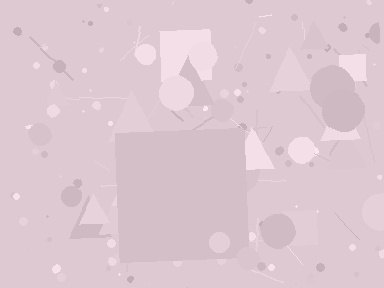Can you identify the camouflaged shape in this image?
The camouflaged shape is a square.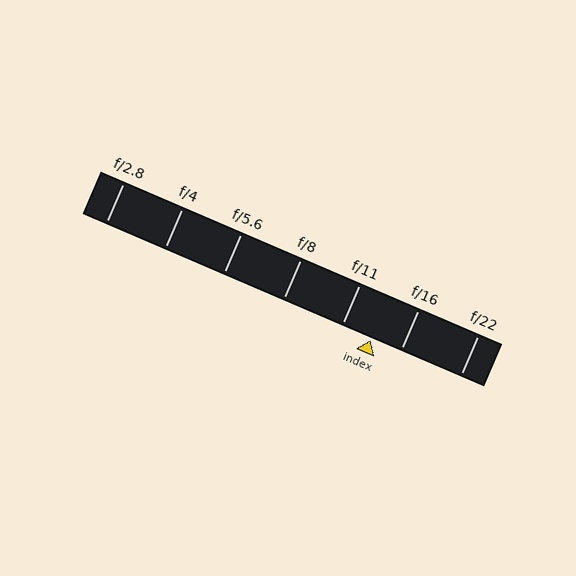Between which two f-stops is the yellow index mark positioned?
The index mark is between f/11 and f/16.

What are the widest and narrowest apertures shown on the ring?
The widest aperture shown is f/2.8 and the narrowest is f/22.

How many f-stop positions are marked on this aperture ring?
There are 7 f-stop positions marked.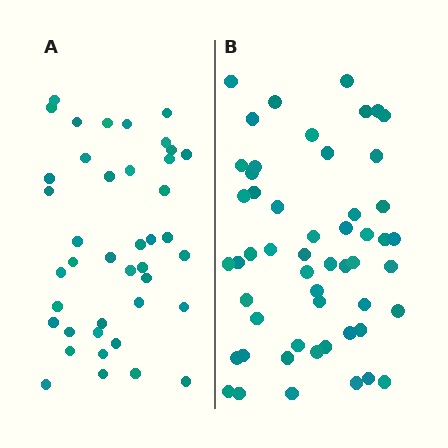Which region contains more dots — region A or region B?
Region B (the right region) has more dots.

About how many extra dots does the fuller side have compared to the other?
Region B has roughly 12 or so more dots than region A.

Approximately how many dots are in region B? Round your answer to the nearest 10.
About 50 dots. (The exact count is 53, which rounds to 50.)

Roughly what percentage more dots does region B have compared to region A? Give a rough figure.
About 30% more.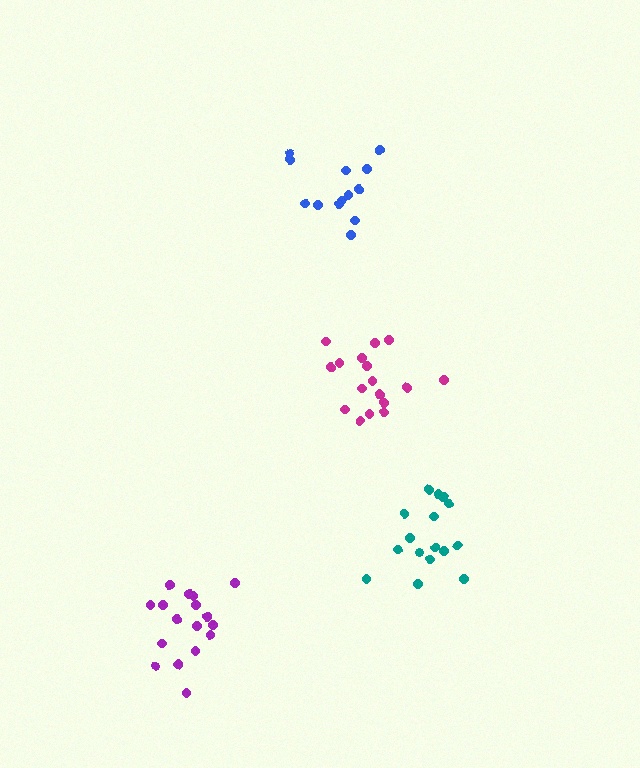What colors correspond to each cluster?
The clusters are colored: blue, magenta, purple, teal.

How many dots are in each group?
Group 1: 13 dots, Group 2: 17 dots, Group 3: 17 dots, Group 4: 16 dots (63 total).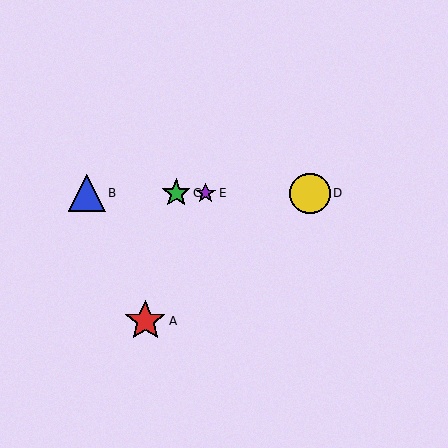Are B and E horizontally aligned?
Yes, both are at y≈193.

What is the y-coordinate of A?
Object A is at y≈321.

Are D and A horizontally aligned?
No, D is at y≈193 and A is at y≈321.